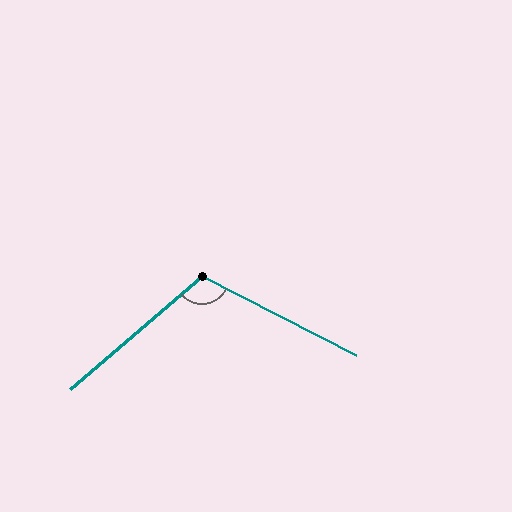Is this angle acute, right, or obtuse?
It is obtuse.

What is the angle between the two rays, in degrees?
Approximately 112 degrees.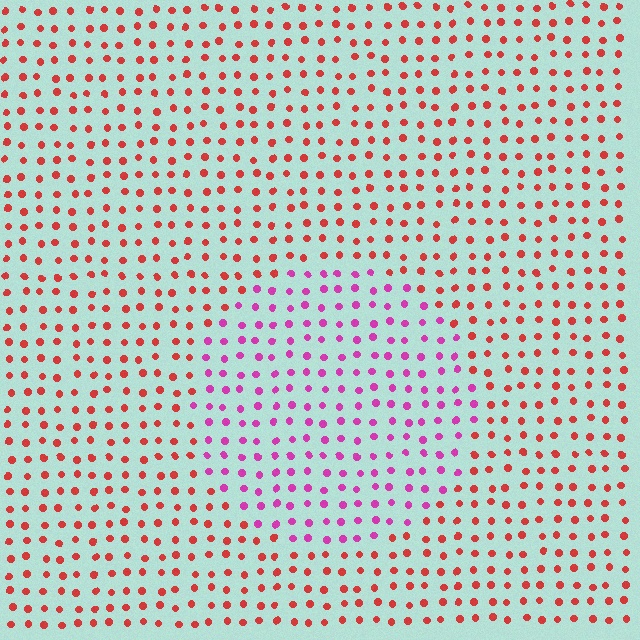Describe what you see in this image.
The image is filled with small red elements in a uniform arrangement. A circle-shaped region is visible where the elements are tinted to a slightly different hue, forming a subtle color boundary.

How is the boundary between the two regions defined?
The boundary is defined purely by a slight shift in hue (about 46 degrees). Spacing, size, and orientation are identical on both sides.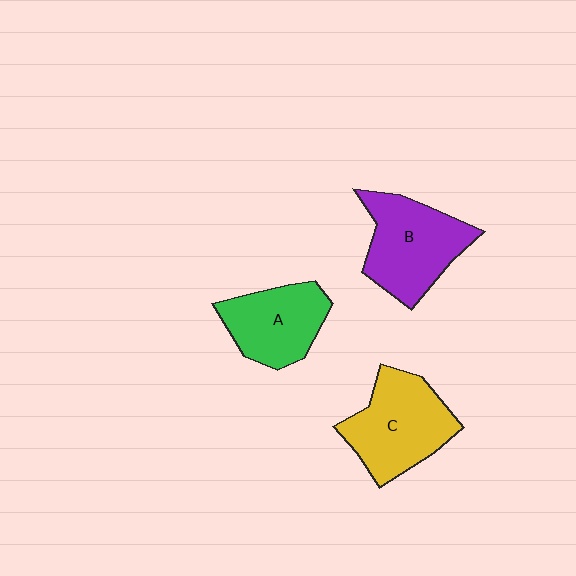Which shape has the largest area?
Shape C (yellow).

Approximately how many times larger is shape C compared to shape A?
Approximately 1.2 times.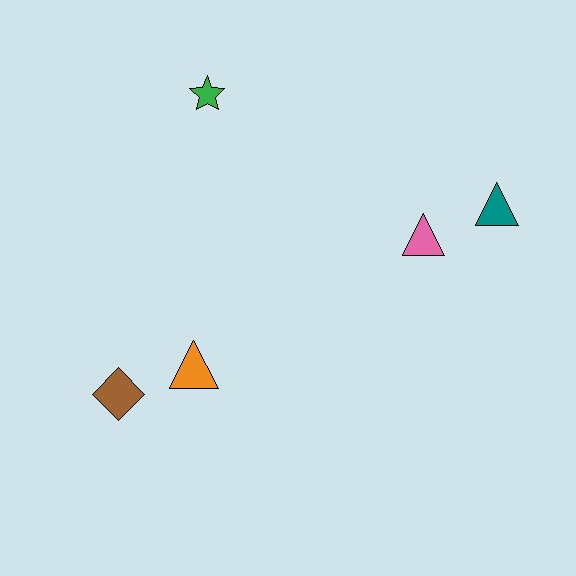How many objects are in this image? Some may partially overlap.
There are 5 objects.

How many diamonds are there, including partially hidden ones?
There is 1 diamond.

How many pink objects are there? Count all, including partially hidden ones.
There is 1 pink object.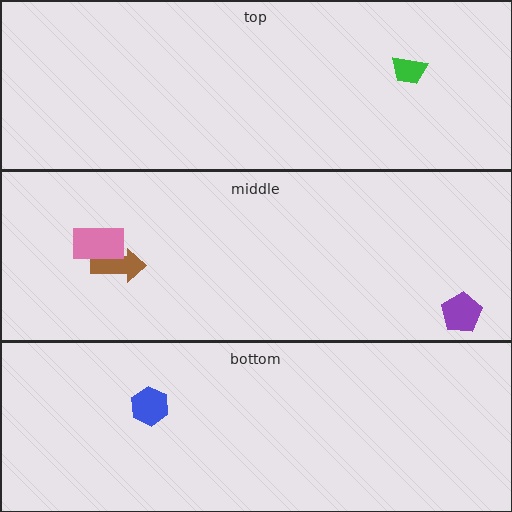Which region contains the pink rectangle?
The middle region.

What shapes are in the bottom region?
The blue hexagon.